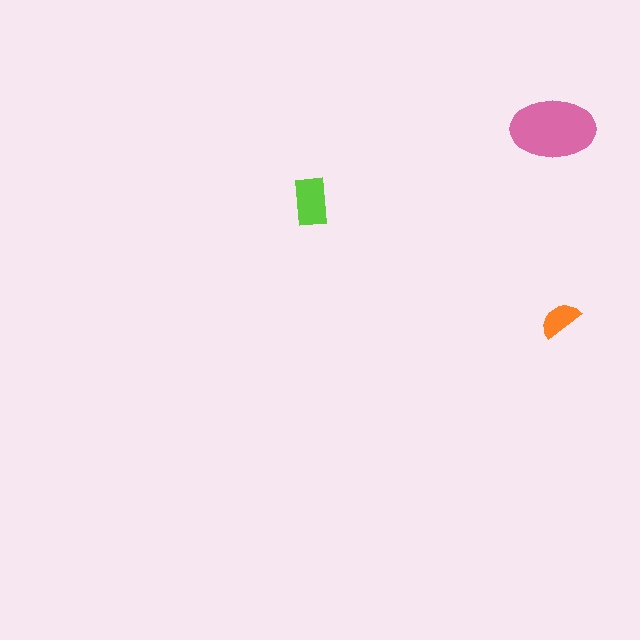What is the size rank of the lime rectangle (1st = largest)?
2nd.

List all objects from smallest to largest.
The orange semicircle, the lime rectangle, the pink ellipse.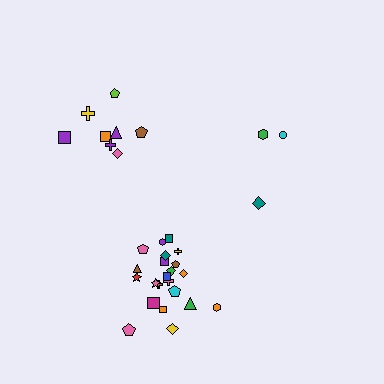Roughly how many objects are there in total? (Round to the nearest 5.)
Roughly 35 objects in total.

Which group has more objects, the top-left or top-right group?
The top-left group.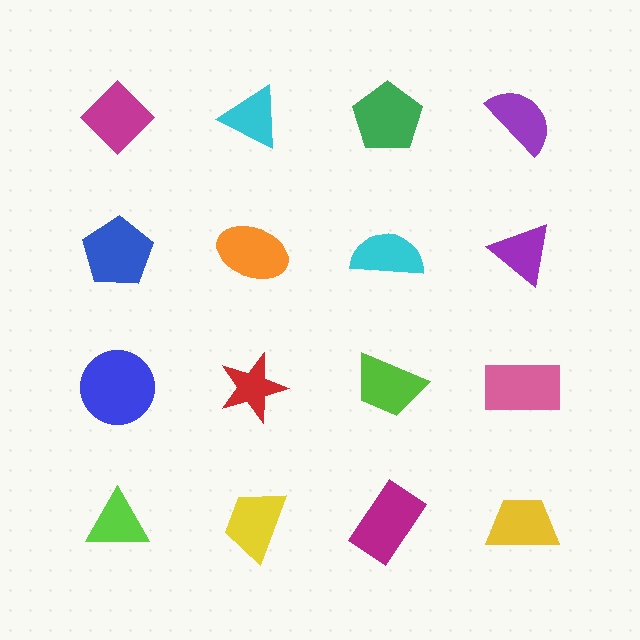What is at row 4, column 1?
A lime triangle.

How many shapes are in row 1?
4 shapes.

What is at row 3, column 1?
A blue circle.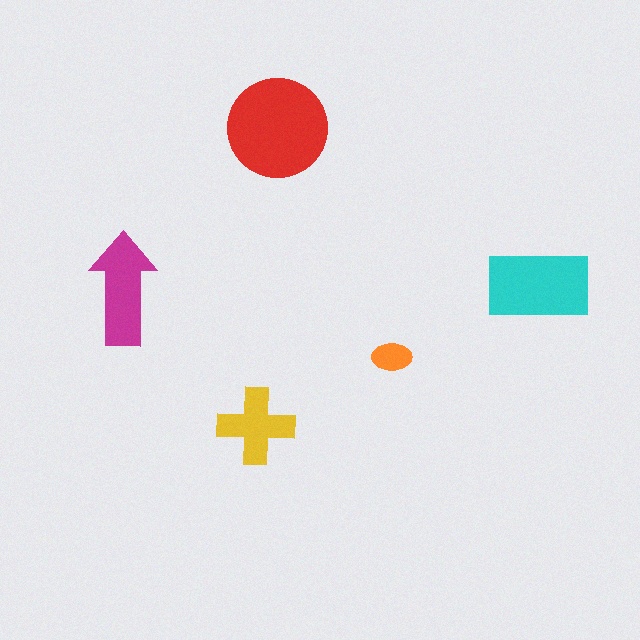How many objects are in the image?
There are 5 objects in the image.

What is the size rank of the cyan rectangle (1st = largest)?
2nd.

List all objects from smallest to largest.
The orange ellipse, the yellow cross, the magenta arrow, the cyan rectangle, the red circle.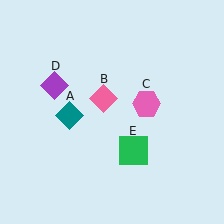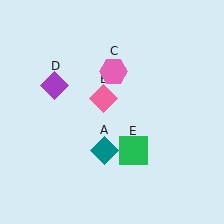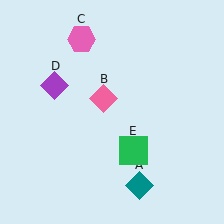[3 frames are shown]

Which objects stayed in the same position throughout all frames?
Pink diamond (object B) and purple diamond (object D) and green square (object E) remained stationary.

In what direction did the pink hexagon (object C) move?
The pink hexagon (object C) moved up and to the left.